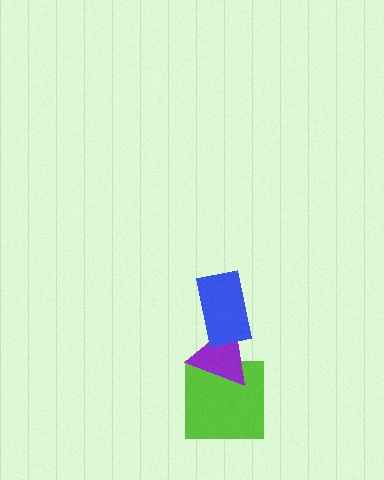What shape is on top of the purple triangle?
The blue rectangle is on top of the purple triangle.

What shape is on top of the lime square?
The purple triangle is on top of the lime square.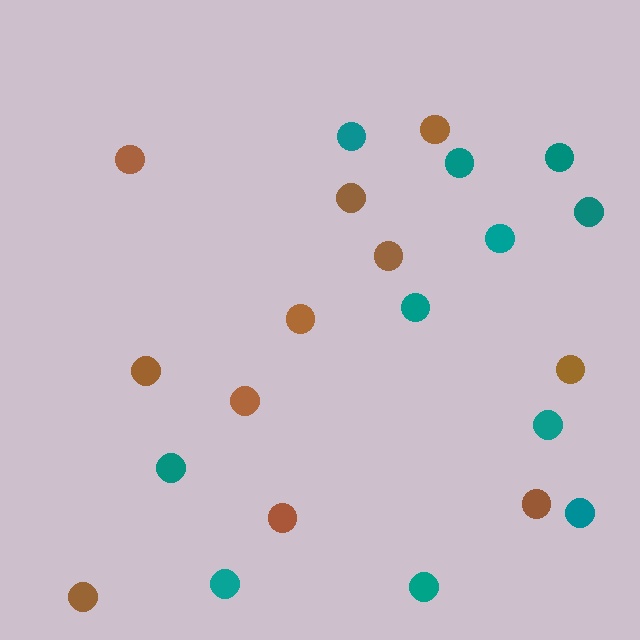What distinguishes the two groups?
There are 2 groups: one group of teal circles (11) and one group of brown circles (11).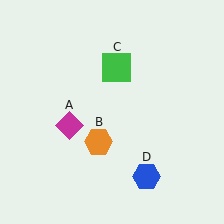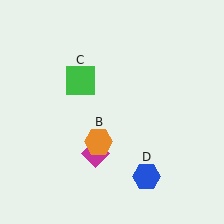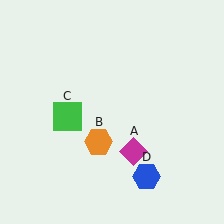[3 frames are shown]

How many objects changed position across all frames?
2 objects changed position: magenta diamond (object A), green square (object C).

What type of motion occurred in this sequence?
The magenta diamond (object A), green square (object C) rotated counterclockwise around the center of the scene.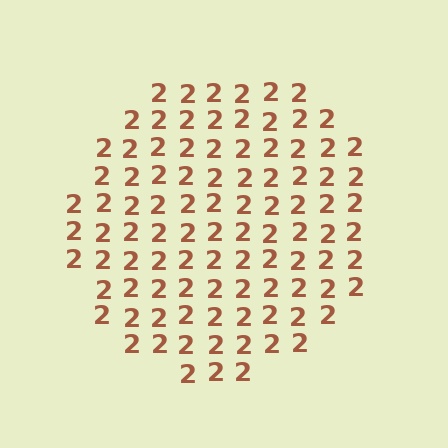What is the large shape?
The large shape is a circle.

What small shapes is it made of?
It is made of small digit 2's.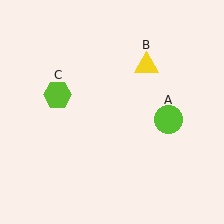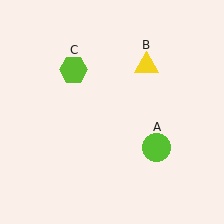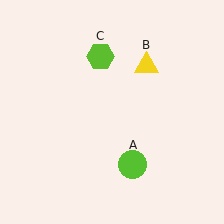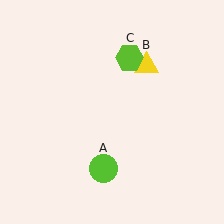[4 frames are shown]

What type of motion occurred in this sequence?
The lime circle (object A), lime hexagon (object C) rotated clockwise around the center of the scene.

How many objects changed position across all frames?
2 objects changed position: lime circle (object A), lime hexagon (object C).